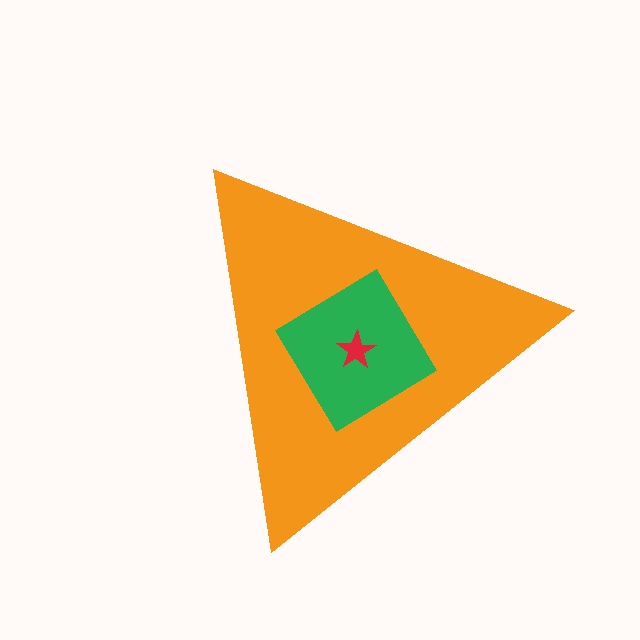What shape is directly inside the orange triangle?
The green diamond.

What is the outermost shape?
The orange triangle.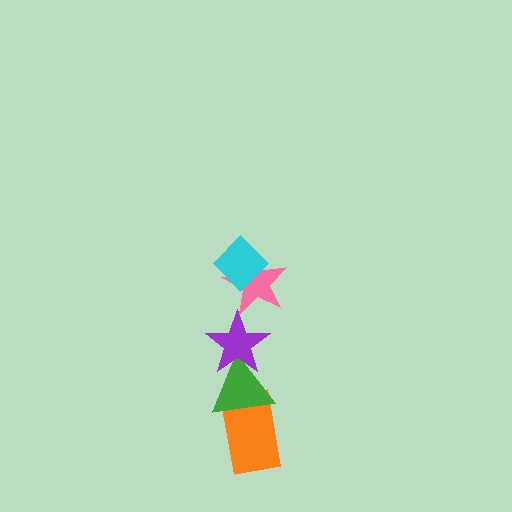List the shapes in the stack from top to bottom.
From top to bottom: the cyan diamond, the pink star, the purple star, the green triangle, the orange rectangle.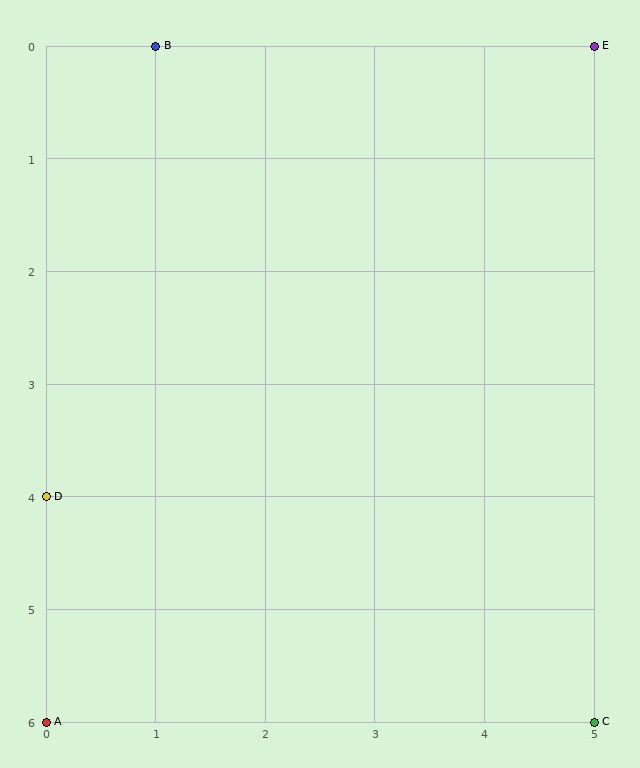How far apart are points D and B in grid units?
Points D and B are 1 column and 4 rows apart (about 4.1 grid units diagonally).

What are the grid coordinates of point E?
Point E is at grid coordinates (5, 0).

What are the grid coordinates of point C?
Point C is at grid coordinates (5, 6).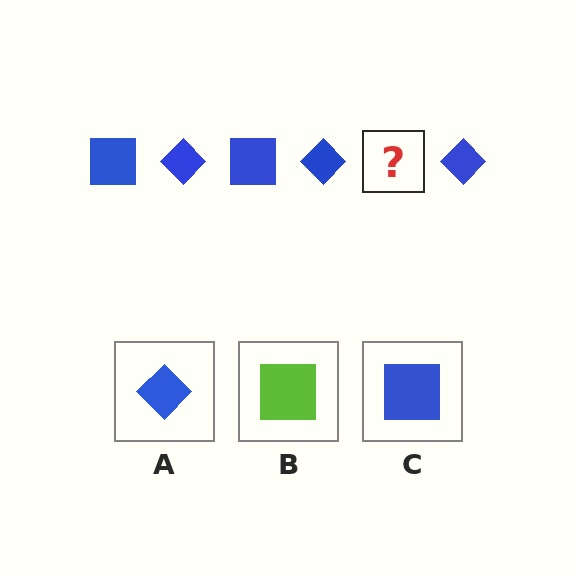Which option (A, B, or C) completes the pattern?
C.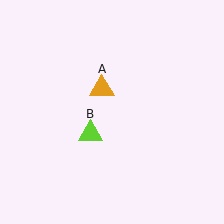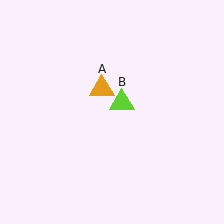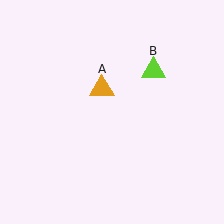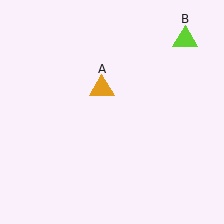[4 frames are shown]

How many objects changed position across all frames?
1 object changed position: lime triangle (object B).